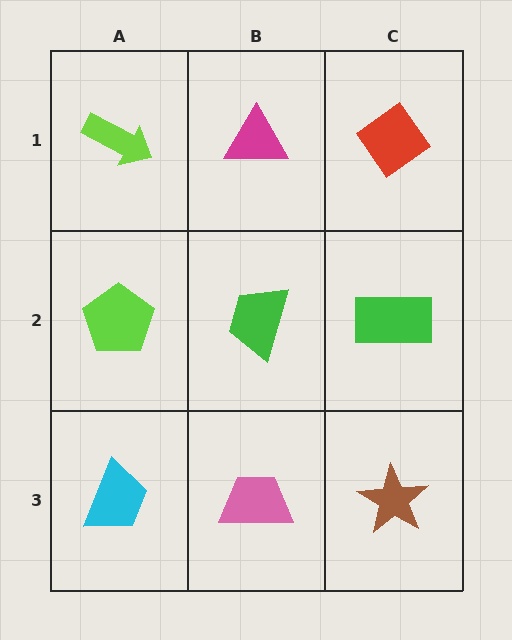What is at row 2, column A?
A lime pentagon.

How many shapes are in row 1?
3 shapes.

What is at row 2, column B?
A green trapezoid.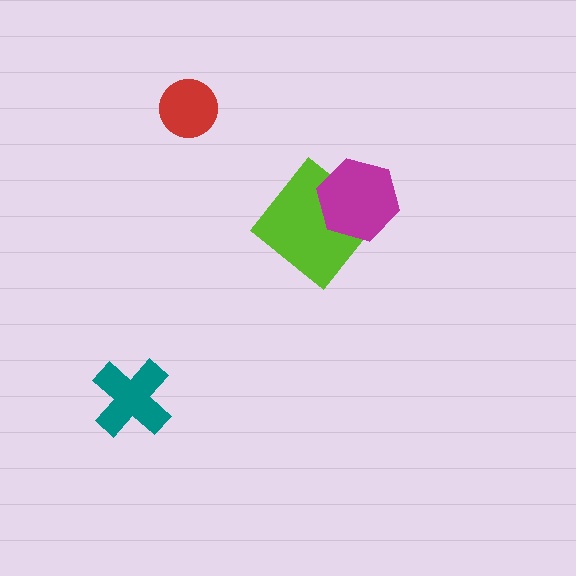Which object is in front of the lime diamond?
The magenta hexagon is in front of the lime diamond.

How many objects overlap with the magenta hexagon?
1 object overlaps with the magenta hexagon.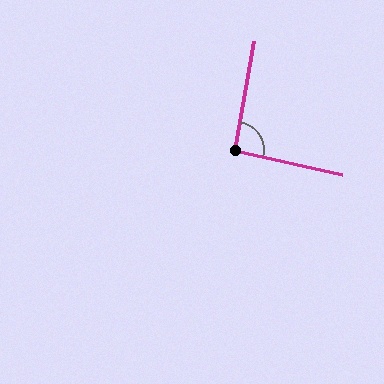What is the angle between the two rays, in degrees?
Approximately 93 degrees.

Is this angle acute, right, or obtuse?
It is approximately a right angle.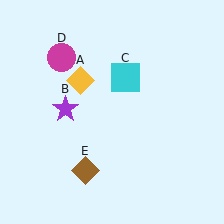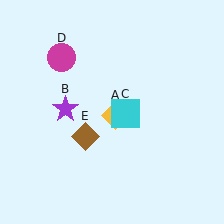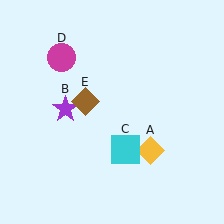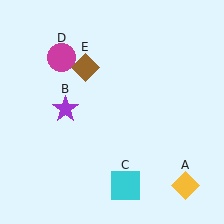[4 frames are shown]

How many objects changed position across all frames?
3 objects changed position: yellow diamond (object A), cyan square (object C), brown diamond (object E).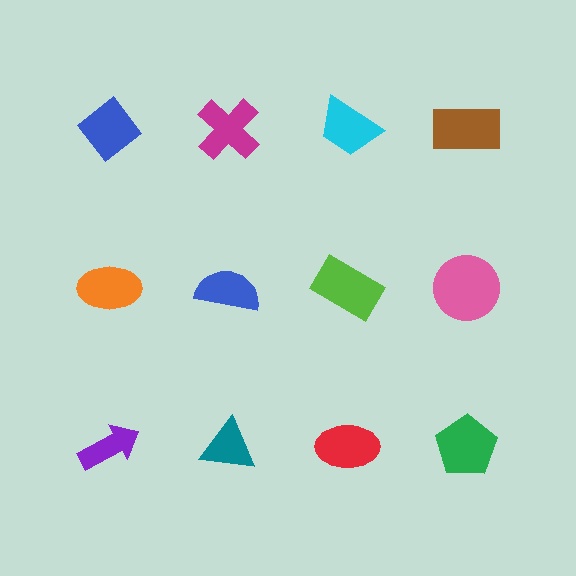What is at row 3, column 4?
A green pentagon.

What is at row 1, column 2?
A magenta cross.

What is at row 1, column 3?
A cyan trapezoid.